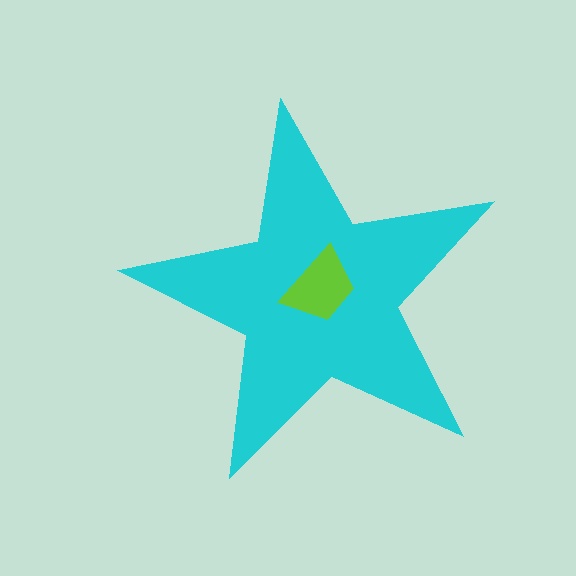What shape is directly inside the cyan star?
The lime trapezoid.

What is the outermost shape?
The cyan star.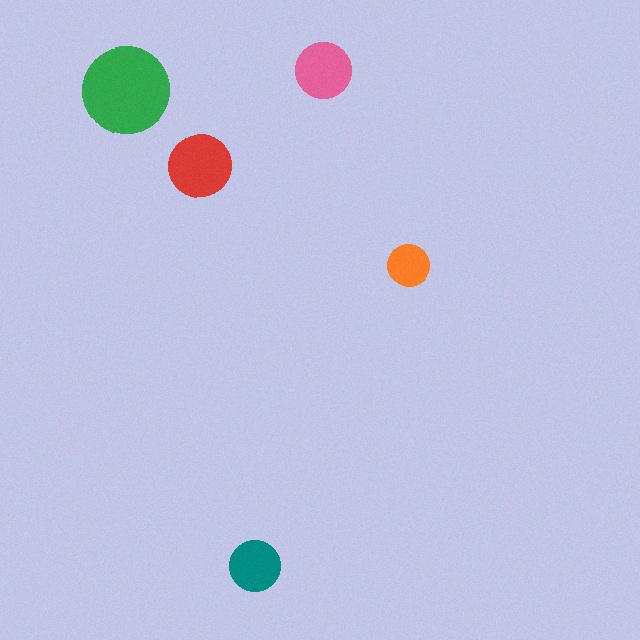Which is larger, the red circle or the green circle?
The green one.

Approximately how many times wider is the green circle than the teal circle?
About 1.5 times wider.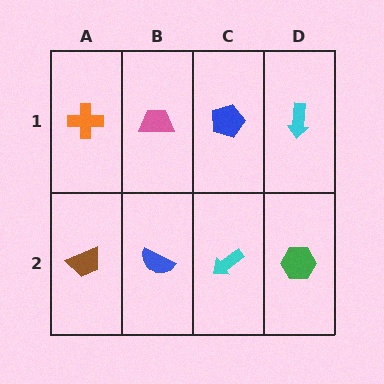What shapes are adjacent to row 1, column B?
A blue semicircle (row 2, column B), an orange cross (row 1, column A), a blue pentagon (row 1, column C).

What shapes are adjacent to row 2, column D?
A cyan arrow (row 1, column D), a cyan arrow (row 2, column C).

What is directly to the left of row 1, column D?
A blue pentagon.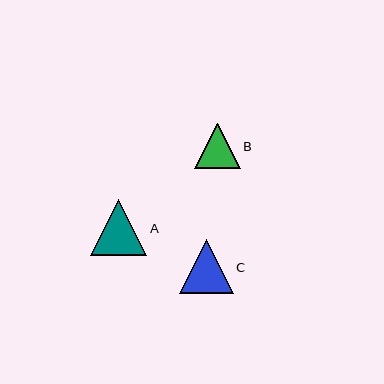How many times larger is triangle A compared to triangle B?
Triangle A is approximately 1.2 times the size of triangle B.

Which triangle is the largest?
Triangle A is the largest with a size of approximately 56 pixels.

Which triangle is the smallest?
Triangle B is the smallest with a size of approximately 45 pixels.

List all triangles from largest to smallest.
From largest to smallest: A, C, B.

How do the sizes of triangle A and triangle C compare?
Triangle A and triangle C are approximately the same size.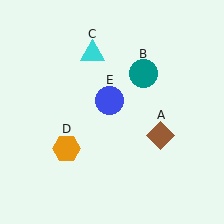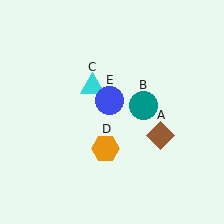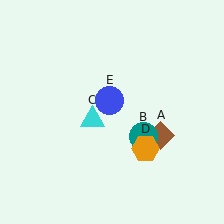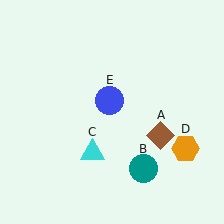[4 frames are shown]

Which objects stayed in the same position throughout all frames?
Brown diamond (object A) and blue circle (object E) remained stationary.